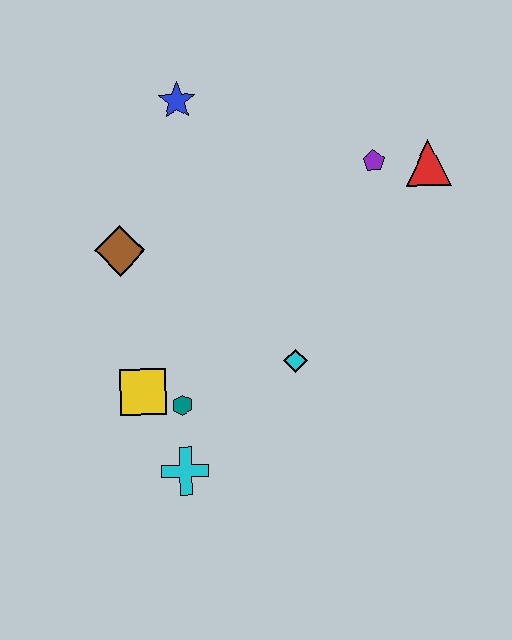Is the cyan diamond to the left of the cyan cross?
No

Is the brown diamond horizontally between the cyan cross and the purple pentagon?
No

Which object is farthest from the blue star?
The cyan cross is farthest from the blue star.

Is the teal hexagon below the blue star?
Yes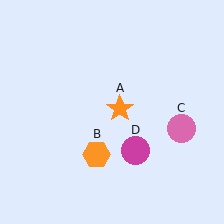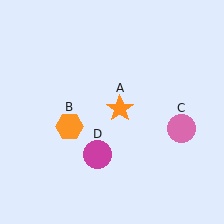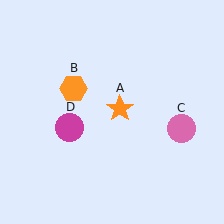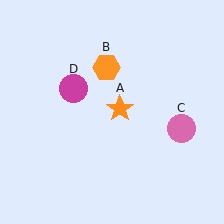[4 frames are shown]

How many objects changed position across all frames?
2 objects changed position: orange hexagon (object B), magenta circle (object D).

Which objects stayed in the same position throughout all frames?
Orange star (object A) and pink circle (object C) remained stationary.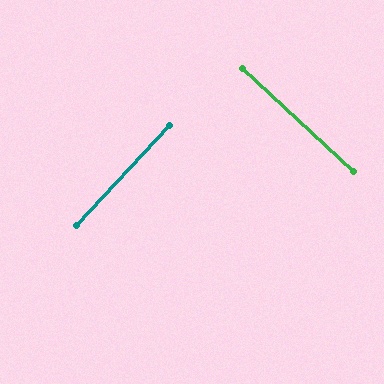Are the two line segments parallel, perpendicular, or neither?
Perpendicular — they meet at approximately 90°.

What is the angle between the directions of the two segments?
Approximately 90 degrees.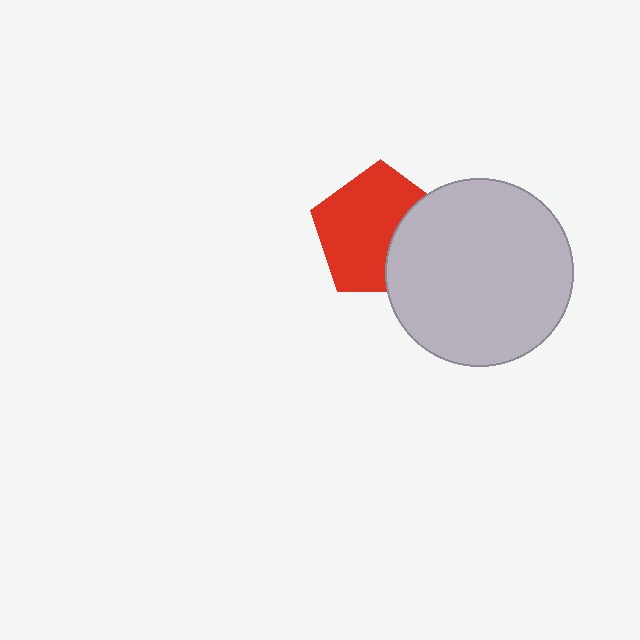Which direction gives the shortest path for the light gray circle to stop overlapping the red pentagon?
Moving right gives the shortest separation.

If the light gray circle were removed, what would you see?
You would see the complete red pentagon.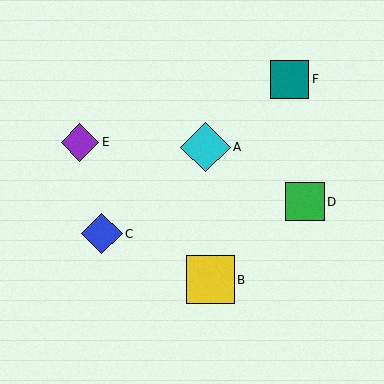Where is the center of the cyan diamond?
The center of the cyan diamond is at (206, 147).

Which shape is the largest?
The cyan diamond (labeled A) is the largest.